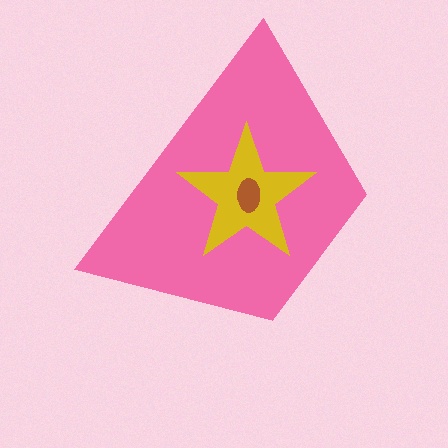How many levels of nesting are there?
3.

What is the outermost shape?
The pink trapezoid.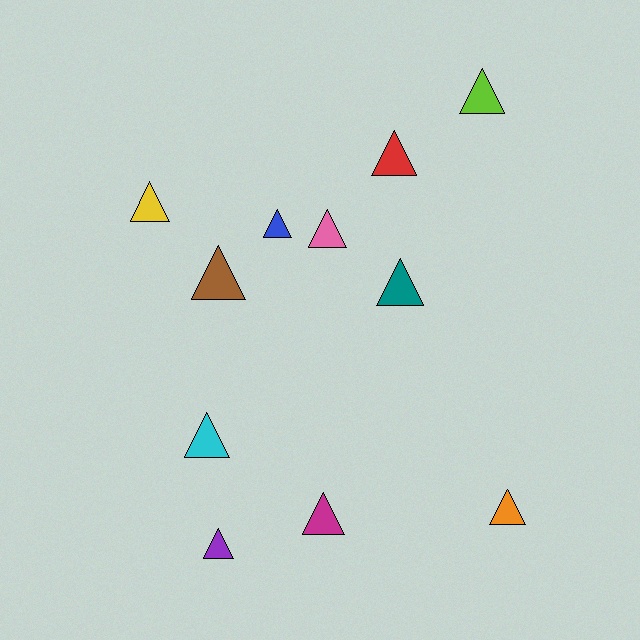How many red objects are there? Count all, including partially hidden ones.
There is 1 red object.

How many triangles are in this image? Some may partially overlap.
There are 11 triangles.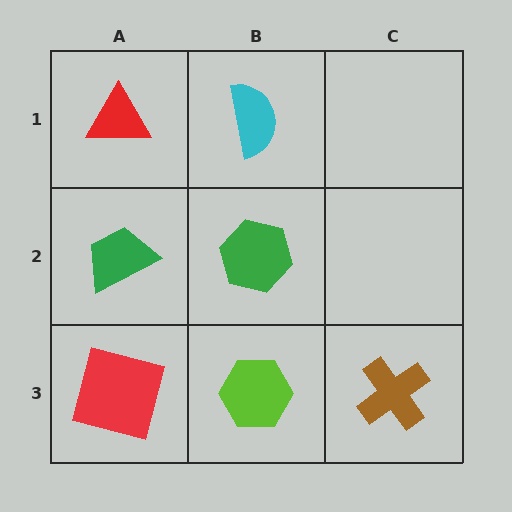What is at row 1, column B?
A cyan semicircle.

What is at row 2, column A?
A green trapezoid.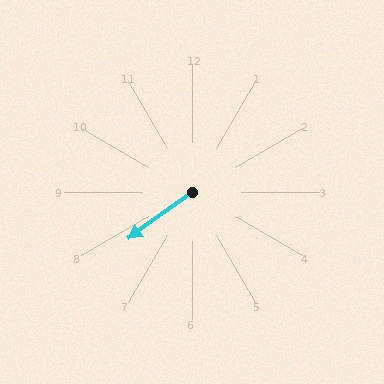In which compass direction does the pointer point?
Southwest.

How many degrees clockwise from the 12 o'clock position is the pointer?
Approximately 234 degrees.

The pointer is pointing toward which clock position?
Roughly 8 o'clock.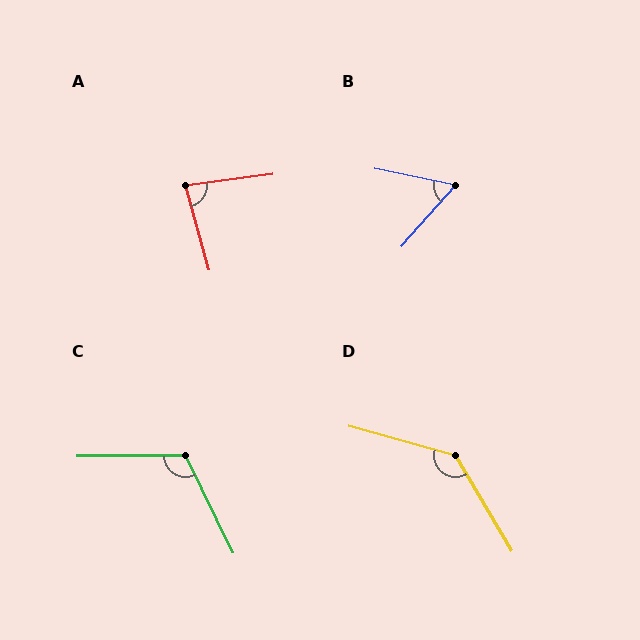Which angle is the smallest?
B, at approximately 60 degrees.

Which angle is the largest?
D, at approximately 136 degrees.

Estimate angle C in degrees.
Approximately 116 degrees.